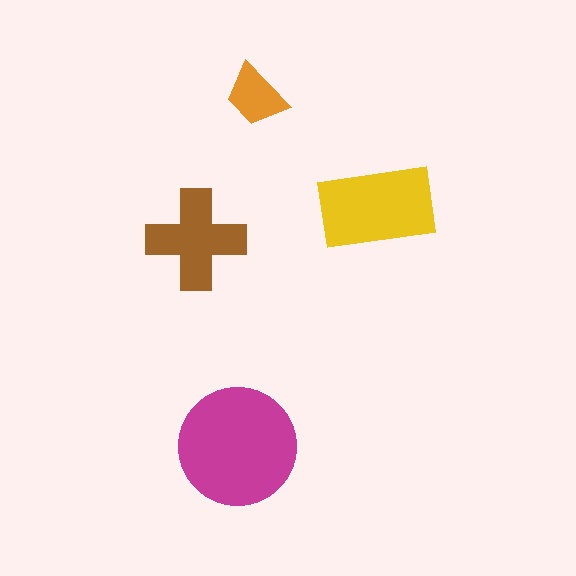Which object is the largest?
The magenta circle.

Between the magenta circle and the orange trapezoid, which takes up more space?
The magenta circle.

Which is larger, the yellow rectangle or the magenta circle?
The magenta circle.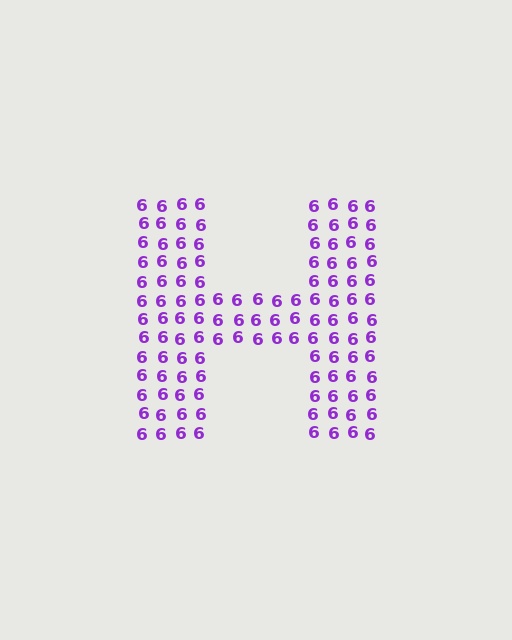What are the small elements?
The small elements are digit 6's.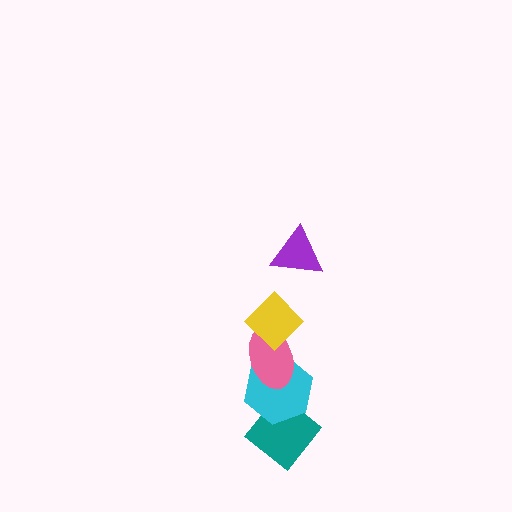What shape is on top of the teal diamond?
The cyan hexagon is on top of the teal diamond.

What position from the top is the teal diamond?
The teal diamond is 5th from the top.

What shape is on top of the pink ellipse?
The yellow diamond is on top of the pink ellipse.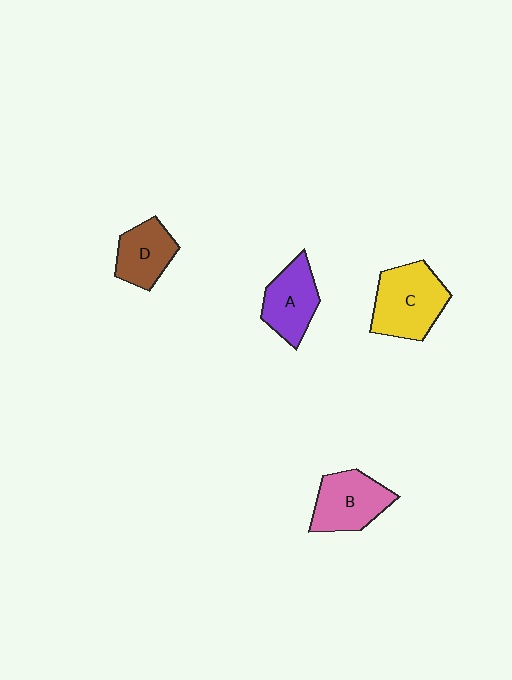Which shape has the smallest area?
Shape D (brown).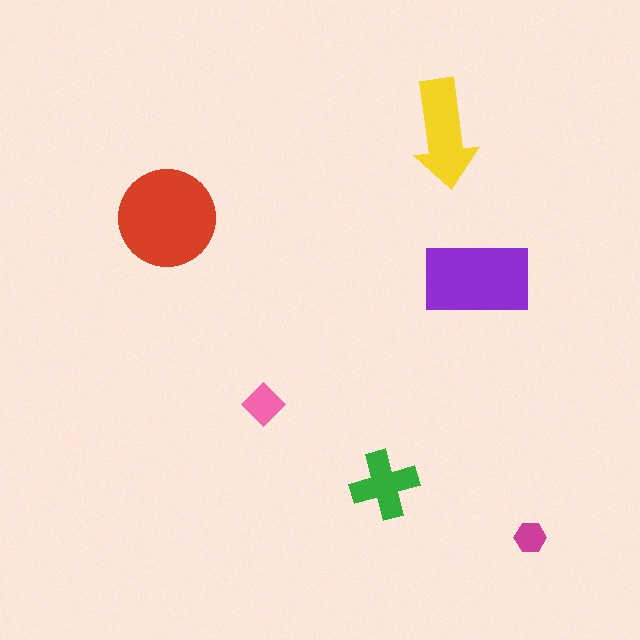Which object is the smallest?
The magenta hexagon.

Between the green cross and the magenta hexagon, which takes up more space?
The green cross.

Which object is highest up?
The yellow arrow is topmost.